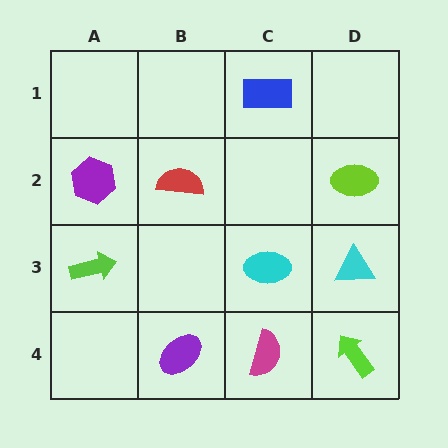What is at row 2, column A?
A purple hexagon.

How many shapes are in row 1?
1 shape.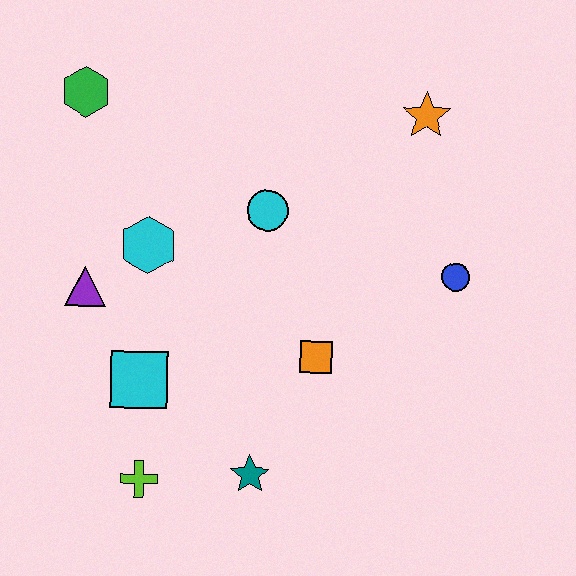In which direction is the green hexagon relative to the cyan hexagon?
The green hexagon is above the cyan hexagon.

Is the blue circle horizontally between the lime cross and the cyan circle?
No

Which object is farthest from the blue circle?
The green hexagon is farthest from the blue circle.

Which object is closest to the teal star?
The lime cross is closest to the teal star.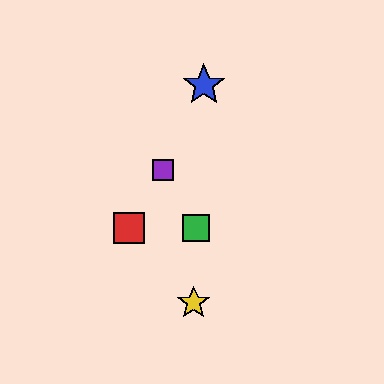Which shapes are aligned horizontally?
The red square, the green square are aligned horizontally.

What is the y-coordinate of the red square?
The red square is at y≈228.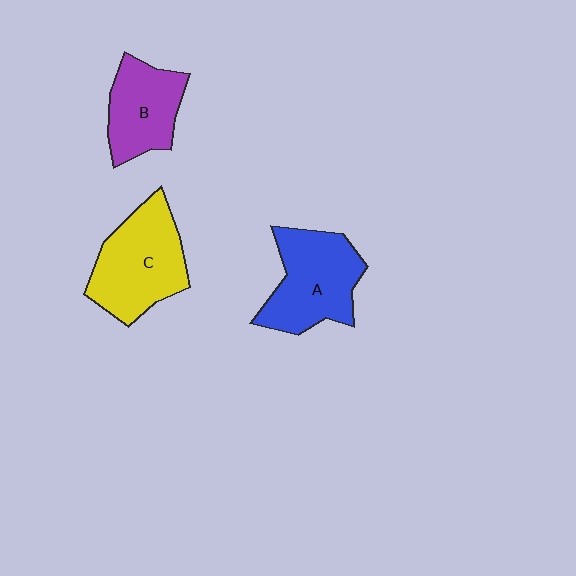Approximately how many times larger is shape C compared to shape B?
Approximately 1.3 times.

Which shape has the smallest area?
Shape B (purple).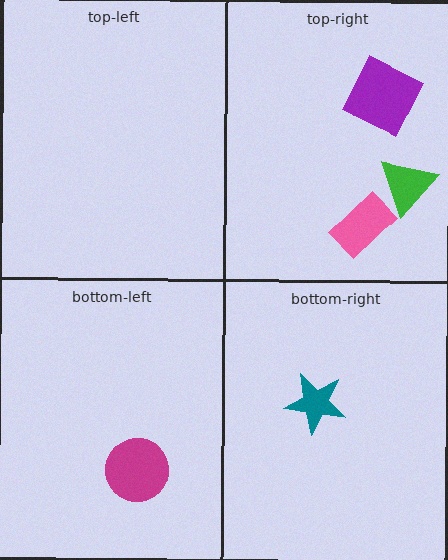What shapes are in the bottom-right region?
The teal star.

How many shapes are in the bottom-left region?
1.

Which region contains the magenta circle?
The bottom-left region.